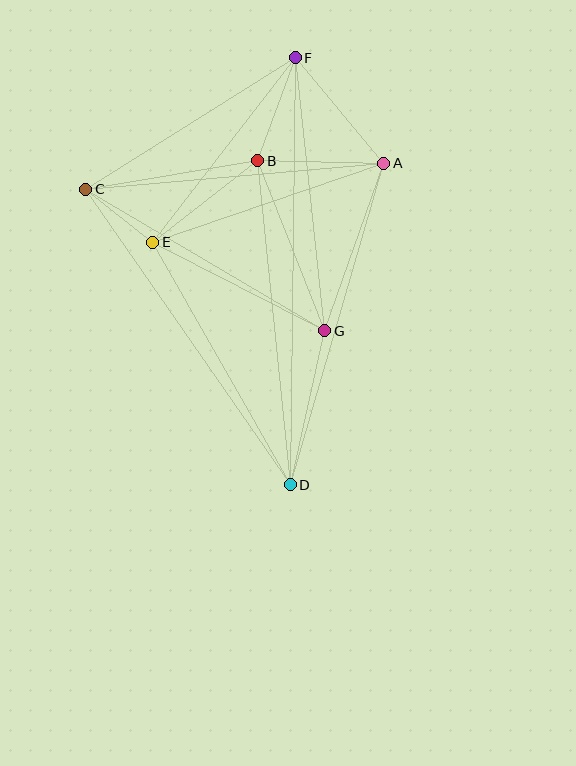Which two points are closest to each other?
Points C and E are closest to each other.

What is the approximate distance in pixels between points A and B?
The distance between A and B is approximately 126 pixels.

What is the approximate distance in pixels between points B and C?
The distance between B and C is approximately 175 pixels.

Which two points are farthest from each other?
Points D and F are farthest from each other.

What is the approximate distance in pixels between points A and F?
The distance between A and F is approximately 138 pixels.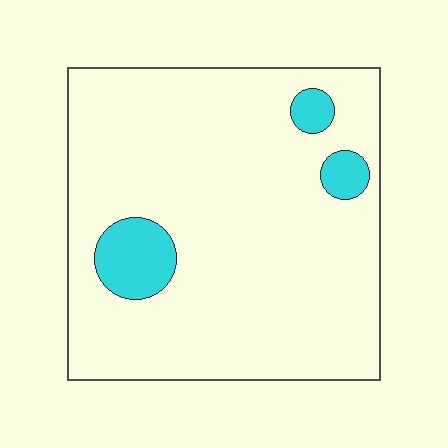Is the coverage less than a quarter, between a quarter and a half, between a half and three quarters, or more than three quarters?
Less than a quarter.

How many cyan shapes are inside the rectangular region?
3.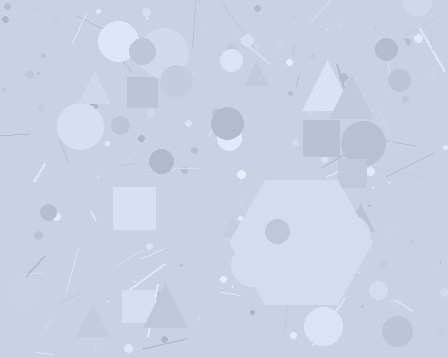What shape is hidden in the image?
A hexagon is hidden in the image.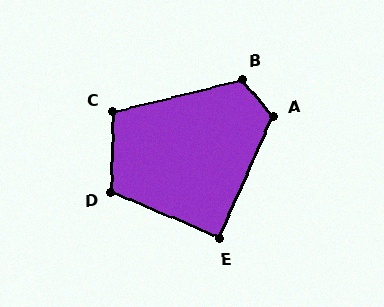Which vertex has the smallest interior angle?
E, at approximately 91 degrees.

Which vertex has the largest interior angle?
A, at approximately 116 degrees.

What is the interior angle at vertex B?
Approximately 116 degrees (obtuse).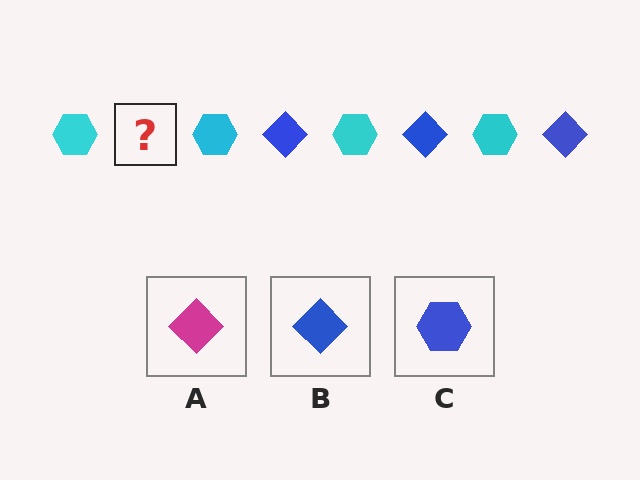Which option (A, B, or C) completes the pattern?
B.